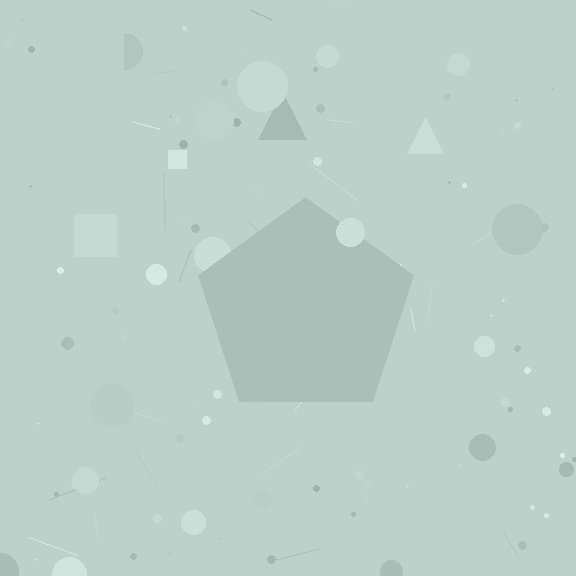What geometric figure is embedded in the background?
A pentagon is embedded in the background.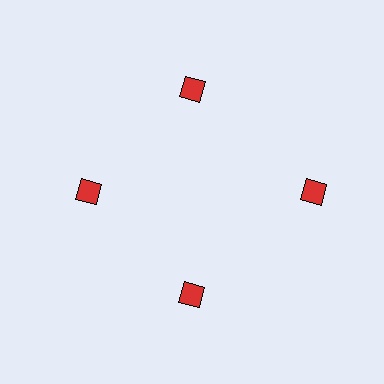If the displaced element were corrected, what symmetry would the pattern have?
It would have 4-fold rotational symmetry — the pattern would map onto itself every 90 degrees.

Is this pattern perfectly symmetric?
No. The 4 red squares are arranged in a ring, but one element near the 3 o'clock position is pushed outward from the center, breaking the 4-fold rotational symmetry.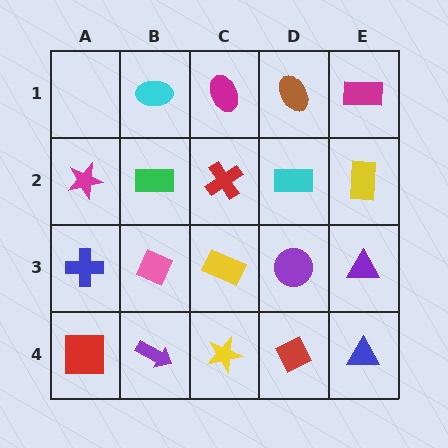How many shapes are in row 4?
5 shapes.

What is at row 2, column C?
A red cross.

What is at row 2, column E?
A yellow rectangle.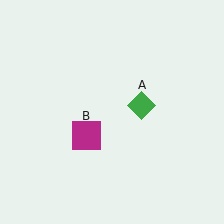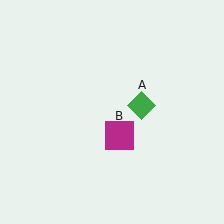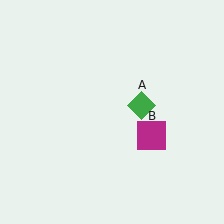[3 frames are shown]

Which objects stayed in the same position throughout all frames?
Green diamond (object A) remained stationary.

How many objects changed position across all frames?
1 object changed position: magenta square (object B).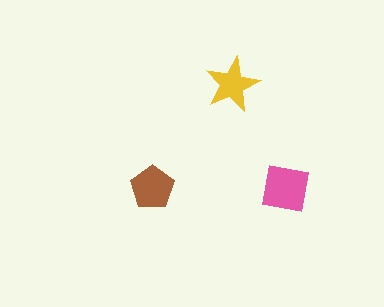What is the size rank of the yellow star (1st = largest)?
3rd.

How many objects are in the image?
There are 3 objects in the image.